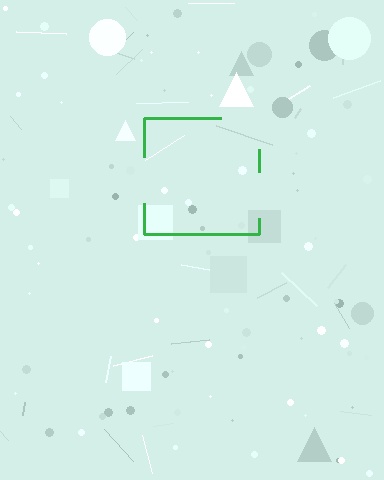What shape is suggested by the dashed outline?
The dashed outline suggests a square.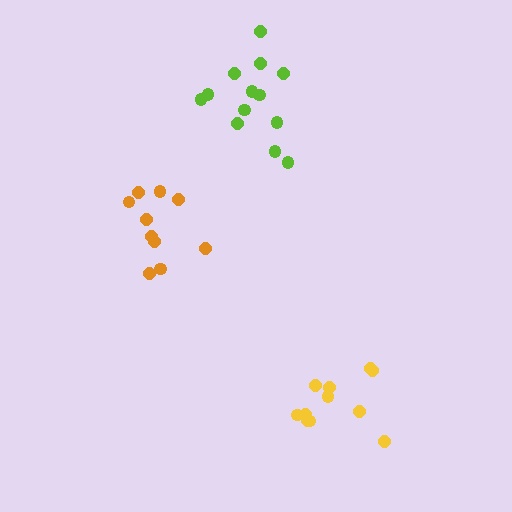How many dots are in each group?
Group 1: 11 dots, Group 2: 13 dots, Group 3: 10 dots (34 total).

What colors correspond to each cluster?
The clusters are colored: yellow, lime, orange.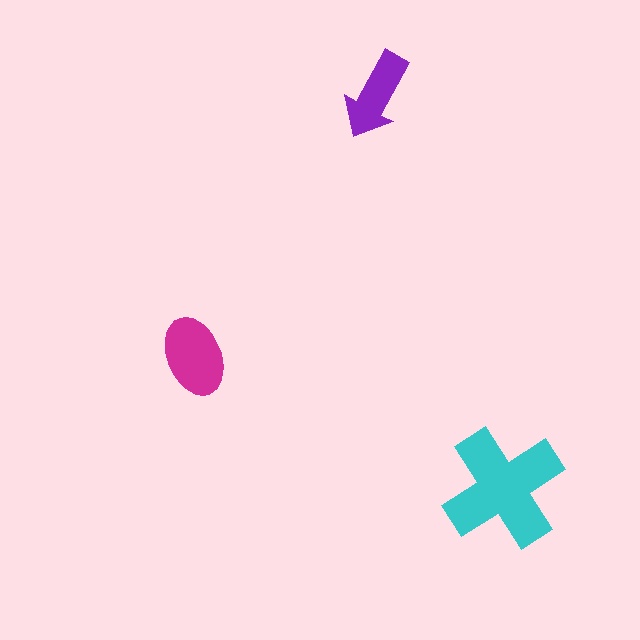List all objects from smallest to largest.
The purple arrow, the magenta ellipse, the cyan cross.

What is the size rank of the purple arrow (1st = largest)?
3rd.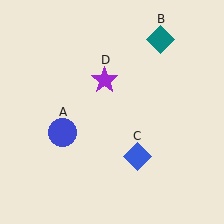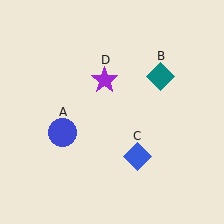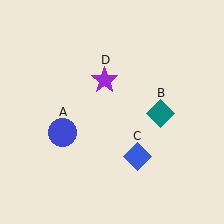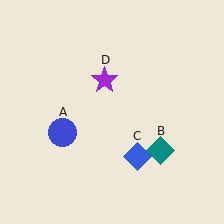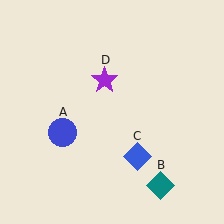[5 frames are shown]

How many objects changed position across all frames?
1 object changed position: teal diamond (object B).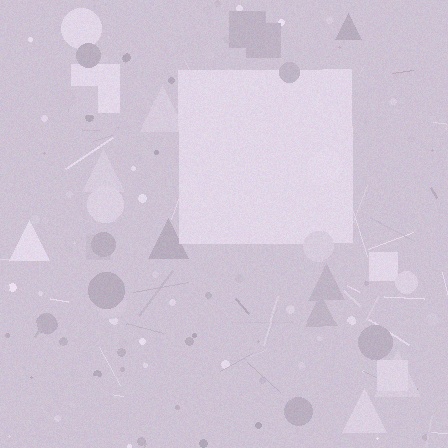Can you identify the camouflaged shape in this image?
The camouflaged shape is a square.